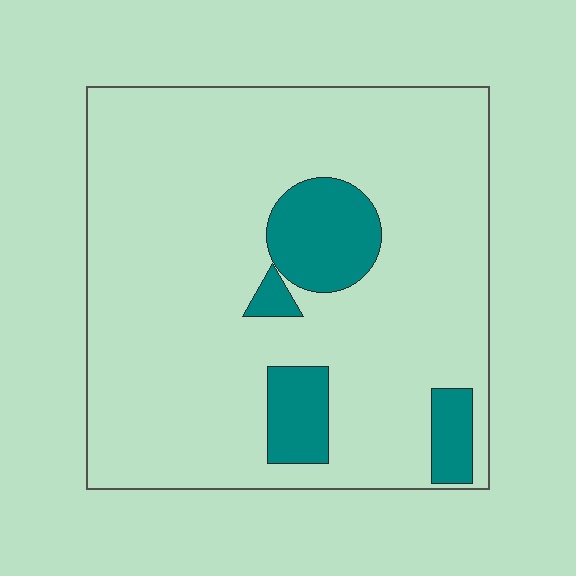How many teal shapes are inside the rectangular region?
4.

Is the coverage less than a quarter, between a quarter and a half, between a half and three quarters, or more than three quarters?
Less than a quarter.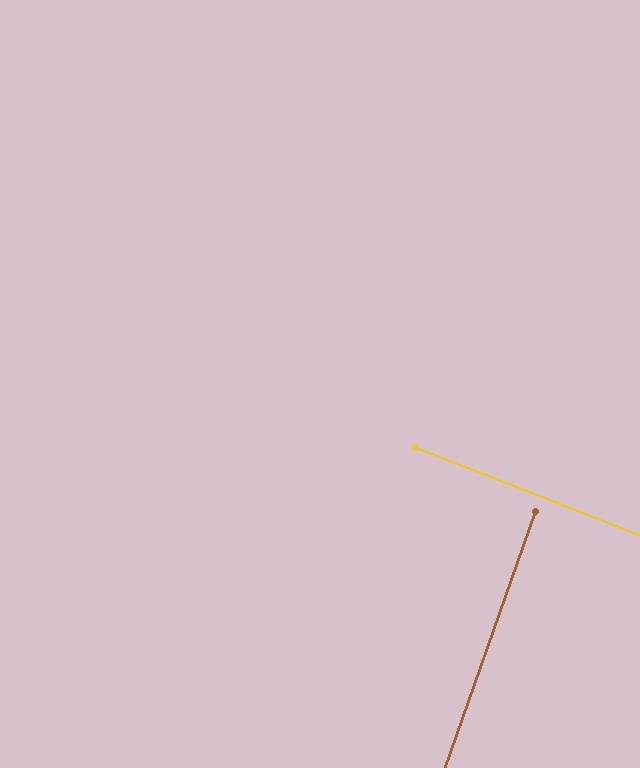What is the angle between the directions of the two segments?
Approximately 88 degrees.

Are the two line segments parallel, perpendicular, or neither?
Perpendicular — they meet at approximately 88°.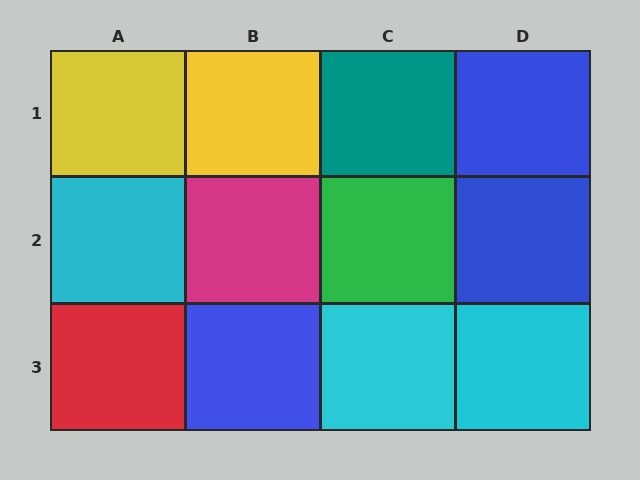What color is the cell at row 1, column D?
Blue.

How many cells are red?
1 cell is red.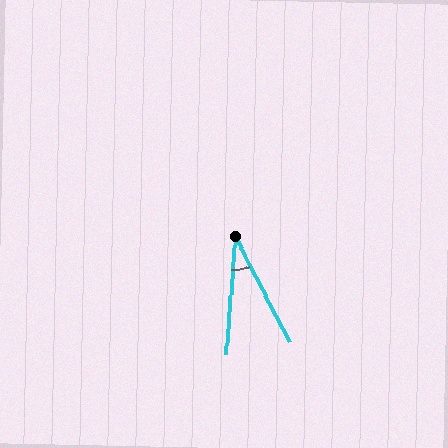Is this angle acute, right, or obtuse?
It is acute.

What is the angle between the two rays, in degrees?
Approximately 32 degrees.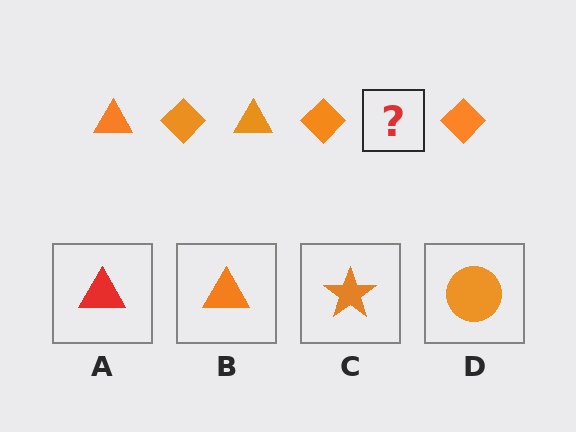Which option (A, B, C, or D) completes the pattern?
B.